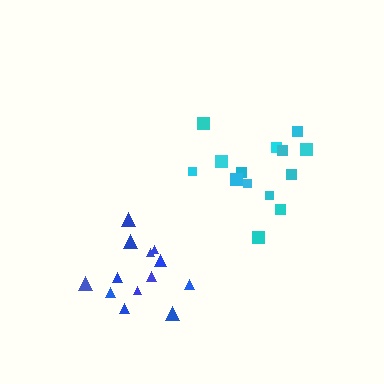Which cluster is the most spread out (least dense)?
Cyan.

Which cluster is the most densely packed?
Blue.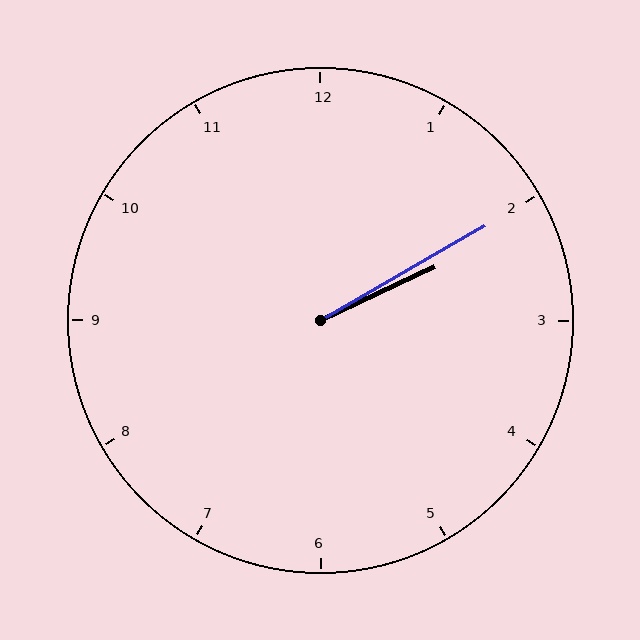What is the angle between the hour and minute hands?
Approximately 5 degrees.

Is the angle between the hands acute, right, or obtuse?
It is acute.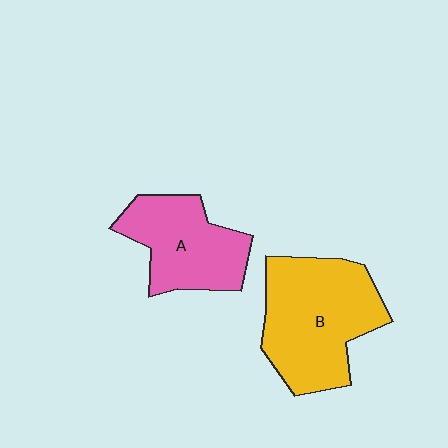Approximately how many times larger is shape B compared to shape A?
Approximately 1.4 times.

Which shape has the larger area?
Shape B (yellow).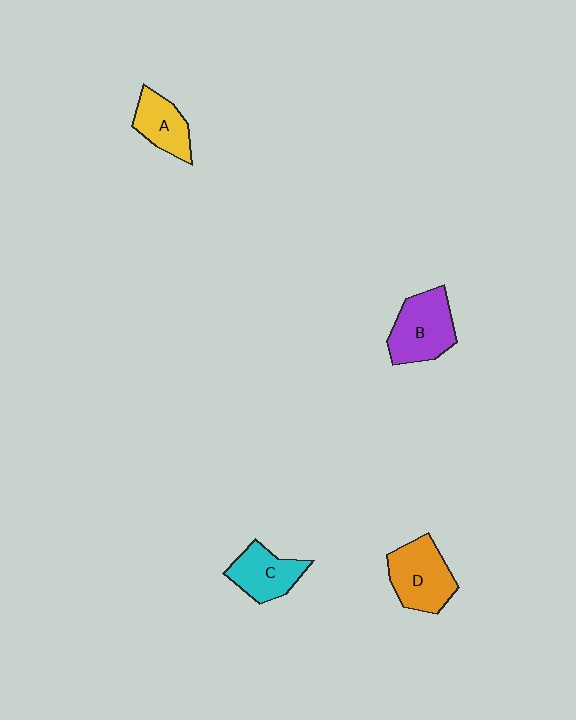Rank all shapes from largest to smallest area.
From largest to smallest: B (purple), D (orange), C (cyan), A (yellow).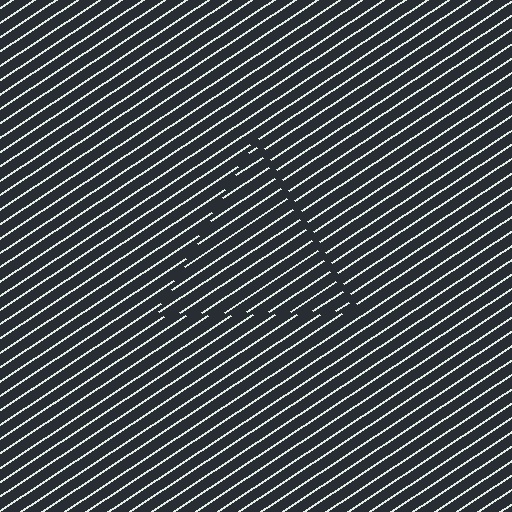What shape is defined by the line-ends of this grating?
An illusory triangle. The interior of the shape contains the same grating, shifted by half a period — the contour is defined by the phase discontinuity where line-ends from the inner and outer gratings abut.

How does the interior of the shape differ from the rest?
The interior of the shape contains the same grating, shifted by half a period — the contour is defined by the phase discontinuity where line-ends from the inner and outer gratings abut.